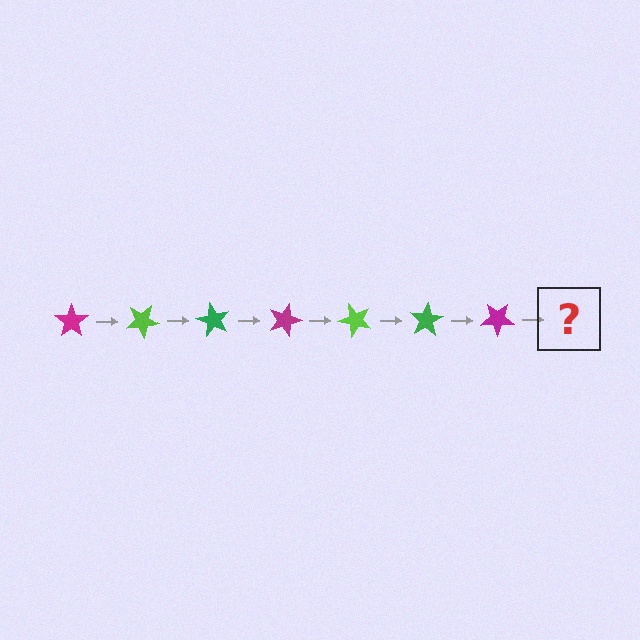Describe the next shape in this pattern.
It should be a lime star, rotated 210 degrees from the start.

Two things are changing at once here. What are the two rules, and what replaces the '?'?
The two rules are that it rotates 30 degrees each step and the color cycles through magenta, lime, and green. The '?' should be a lime star, rotated 210 degrees from the start.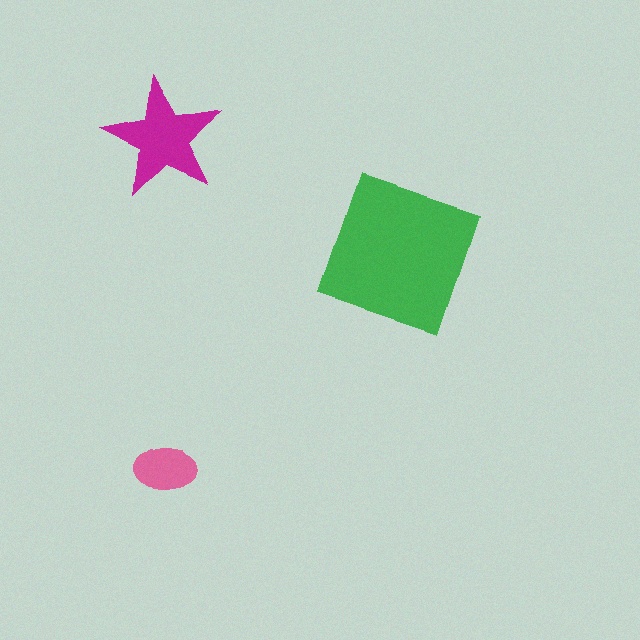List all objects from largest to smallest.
The green square, the magenta star, the pink ellipse.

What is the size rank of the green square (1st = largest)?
1st.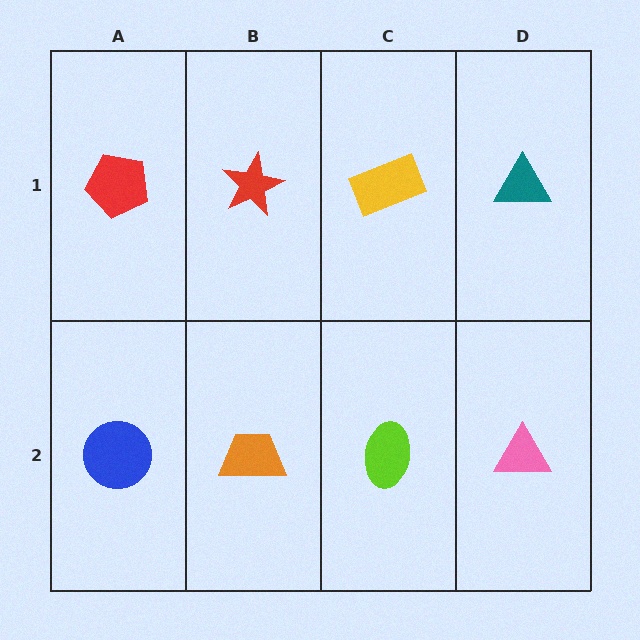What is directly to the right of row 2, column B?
A lime ellipse.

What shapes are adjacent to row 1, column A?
A blue circle (row 2, column A), a red star (row 1, column B).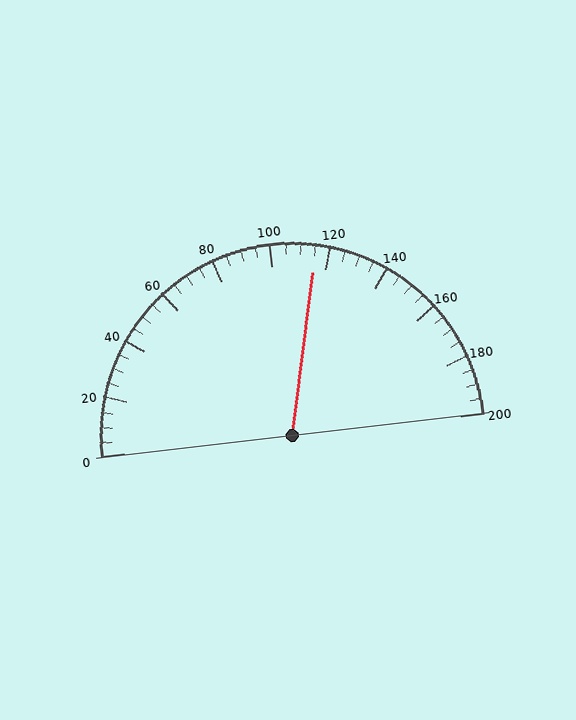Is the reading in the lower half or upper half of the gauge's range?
The reading is in the upper half of the range (0 to 200).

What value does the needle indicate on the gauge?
The needle indicates approximately 115.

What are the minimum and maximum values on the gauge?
The gauge ranges from 0 to 200.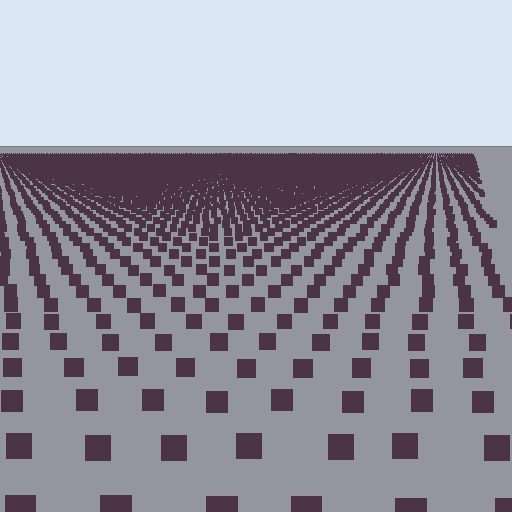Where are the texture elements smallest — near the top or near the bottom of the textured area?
Near the top.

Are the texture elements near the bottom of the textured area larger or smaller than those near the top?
Larger. Near the bottom, elements are closer to the viewer and appear at a bigger on-screen size.